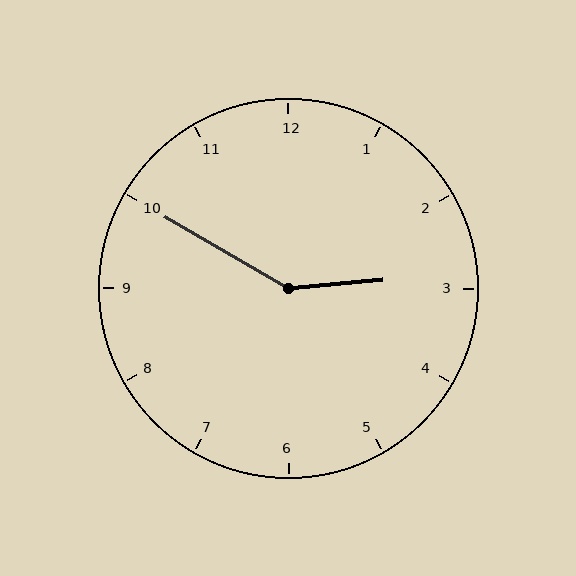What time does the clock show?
2:50.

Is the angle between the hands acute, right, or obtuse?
It is obtuse.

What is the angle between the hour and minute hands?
Approximately 145 degrees.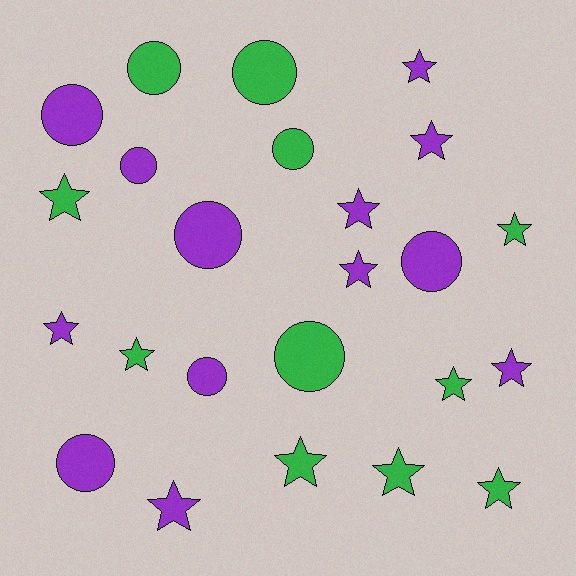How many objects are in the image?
There are 24 objects.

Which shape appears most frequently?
Star, with 14 objects.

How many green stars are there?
There are 7 green stars.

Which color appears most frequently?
Purple, with 13 objects.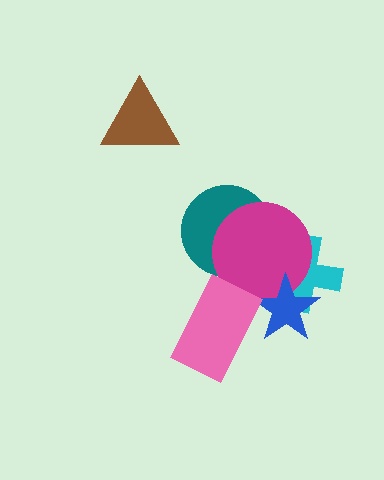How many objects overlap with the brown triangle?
0 objects overlap with the brown triangle.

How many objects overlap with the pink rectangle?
1 object overlaps with the pink rectangle.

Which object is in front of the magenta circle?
The blue star is in front of the magenta circle.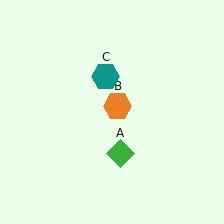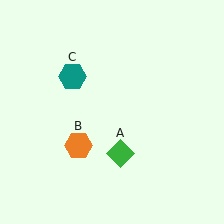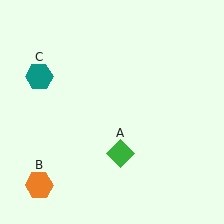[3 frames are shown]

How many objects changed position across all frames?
2 objects changed position: orange hexagon (object B), teal hexagon (object C).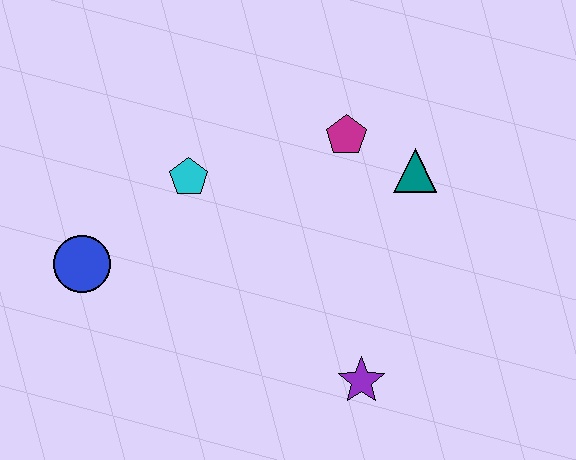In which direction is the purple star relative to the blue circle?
The purple star is to the right of the blue circle.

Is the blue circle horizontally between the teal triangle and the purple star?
No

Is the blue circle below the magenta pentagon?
Yes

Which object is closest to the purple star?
The teal triangle is closest to the purple star.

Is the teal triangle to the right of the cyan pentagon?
Yes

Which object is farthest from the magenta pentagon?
The blue circle is farthest from the magenta pentagon.